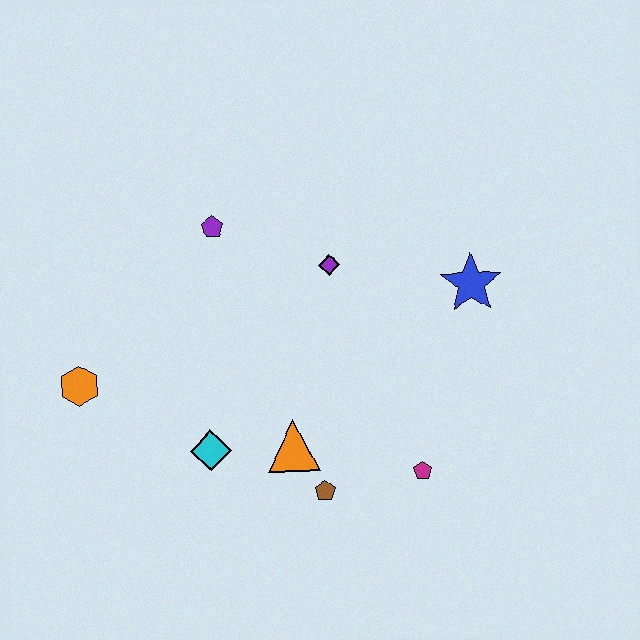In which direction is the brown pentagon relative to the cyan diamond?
The brown pentagon is to the right of the cyan diamond.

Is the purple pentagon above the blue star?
Yes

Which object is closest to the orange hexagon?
The cyan diamond is closest to the orange hexagon.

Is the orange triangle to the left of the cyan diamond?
No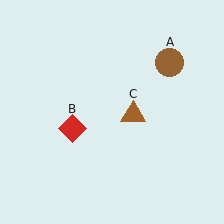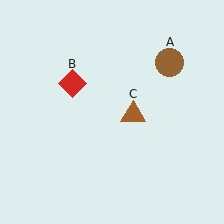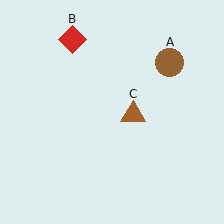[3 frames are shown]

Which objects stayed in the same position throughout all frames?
Brown circle (object A) and brown triangle (object C) remained stationary.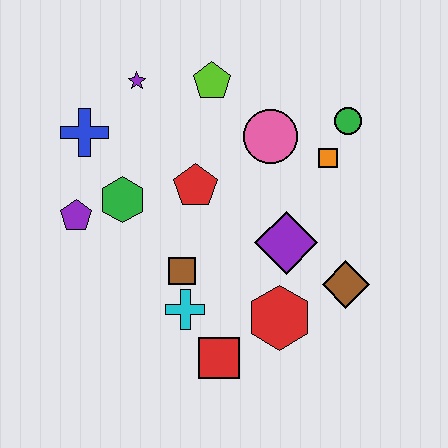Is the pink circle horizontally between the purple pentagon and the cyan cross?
No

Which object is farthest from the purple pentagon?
The green circle is farthest from the purple pentagon.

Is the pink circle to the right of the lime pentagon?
Yes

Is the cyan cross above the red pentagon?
No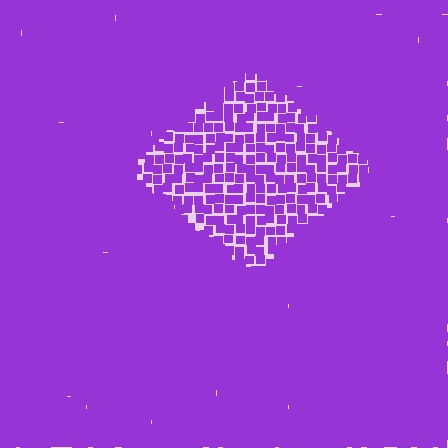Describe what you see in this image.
The image contains small purple elements arranged at two different densities. A diamond-shaped region is visible where the elements are less densely packed than the surrounding area.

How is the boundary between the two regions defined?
The boundary is defined by a change in element density (approximately 2.0x ratio). All elements are the same color, size, and shape.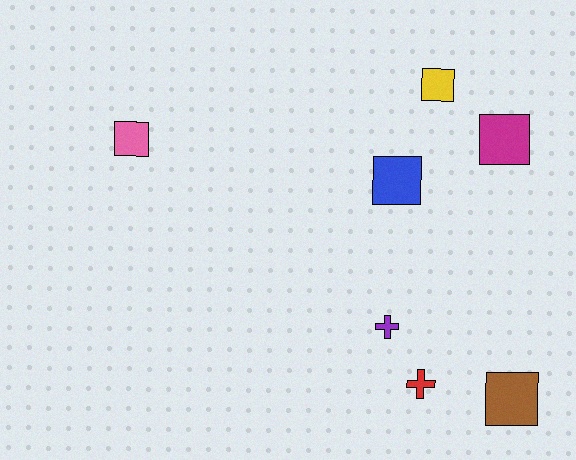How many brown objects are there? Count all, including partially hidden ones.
There is 1 brown object.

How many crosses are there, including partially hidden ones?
There are 2 crosses.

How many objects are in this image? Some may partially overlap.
There are 7 objects.